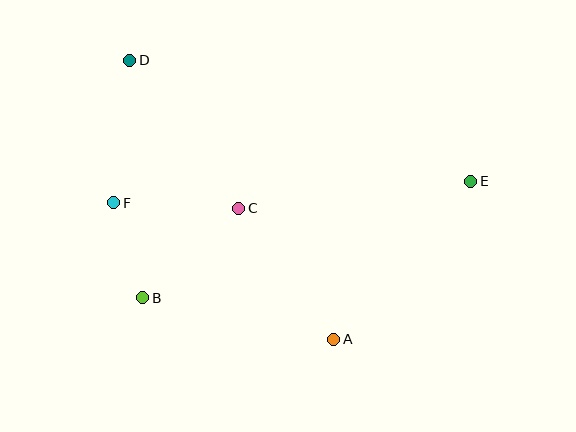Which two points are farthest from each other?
Points D and E are farthest from each other.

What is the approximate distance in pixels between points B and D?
The distance between B and D is approximately 238 pixels.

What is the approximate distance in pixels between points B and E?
The distance between B and E is approximately 348 pixels.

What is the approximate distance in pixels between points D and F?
The distance between D and F is approximately 143 pixels.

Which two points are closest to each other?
Points B and F are closest to each other.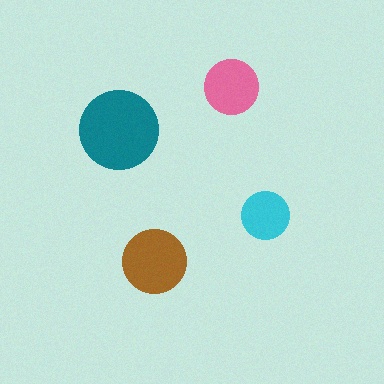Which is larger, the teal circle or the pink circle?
The teal one.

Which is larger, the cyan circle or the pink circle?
The pink one.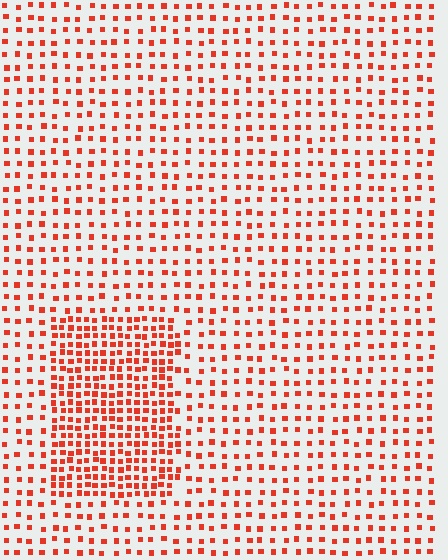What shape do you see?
I see a rectangle.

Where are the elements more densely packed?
The elements are more densely packed inside the rectangle boundary.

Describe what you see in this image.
The image contains small red elements arranged at two different densities. A rectangle-shaped region is visible where the elements are more densely packed than the surrounding area.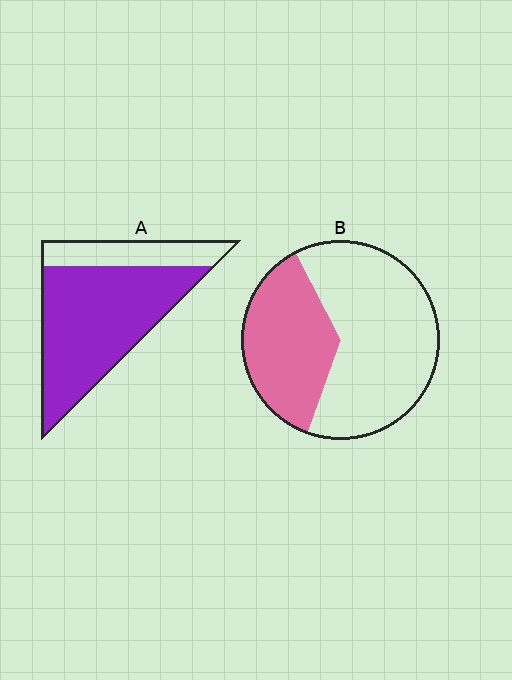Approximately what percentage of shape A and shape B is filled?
A is approximately 75% and B is approximately 35%.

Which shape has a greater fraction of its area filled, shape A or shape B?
Shape A.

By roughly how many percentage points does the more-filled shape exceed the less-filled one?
By roughly 40 percentage points (A over B).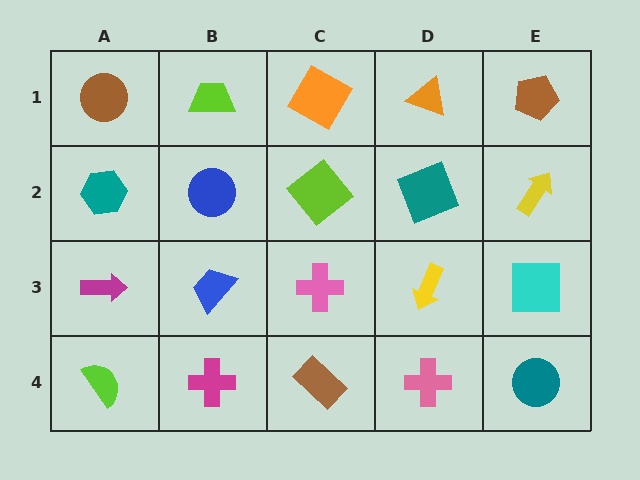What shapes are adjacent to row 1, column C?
A lime diamond (row 2, column C), a lime trapezoid (row 1, column B), an orange triangle (row 1, column D).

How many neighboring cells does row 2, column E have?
3.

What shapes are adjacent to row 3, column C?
A lime diamond (row 2, column C), a brown rectangle (row 4, column C), a blue trapezoid (row 3, column B), a yellow arrow (row 3, column D).